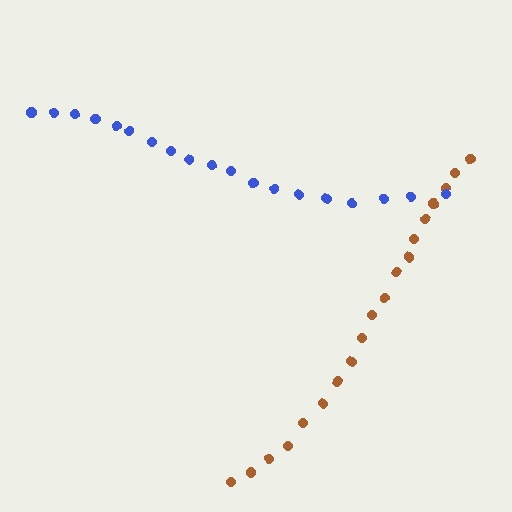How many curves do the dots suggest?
There are 2 distinct paths.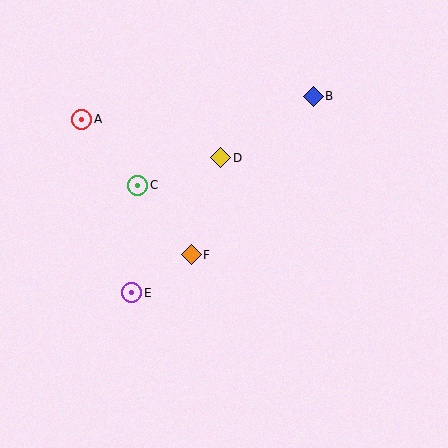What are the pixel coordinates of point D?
Point D is at (221, 158).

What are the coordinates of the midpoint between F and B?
The midpoint between F and B is at (252, 176).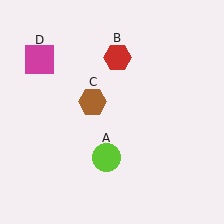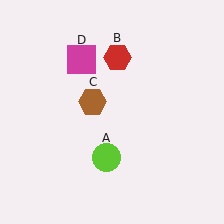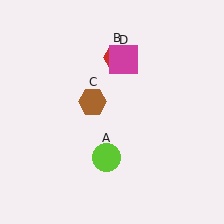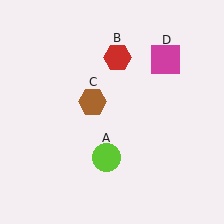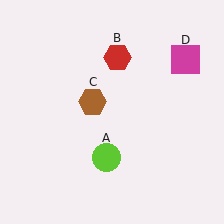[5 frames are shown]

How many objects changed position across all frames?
1 object changed position: magenta square (object D).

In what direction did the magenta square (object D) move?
The magenta square (object D) moved right.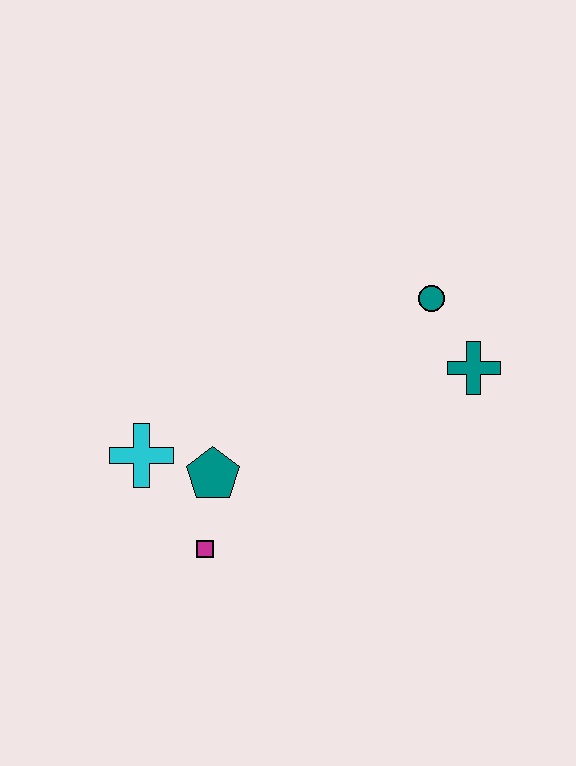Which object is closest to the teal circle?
The teal cross is closest to the teal circle.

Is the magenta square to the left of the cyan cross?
No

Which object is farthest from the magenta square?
The teal circle is farthest from the magenta square.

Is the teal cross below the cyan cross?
No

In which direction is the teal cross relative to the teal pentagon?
The teal cross is to the right of the teal pentagon.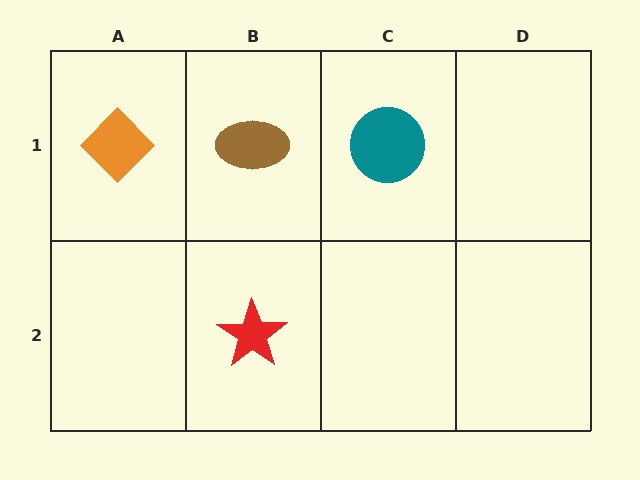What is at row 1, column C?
A teal circle.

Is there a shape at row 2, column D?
No, that cell is empty.